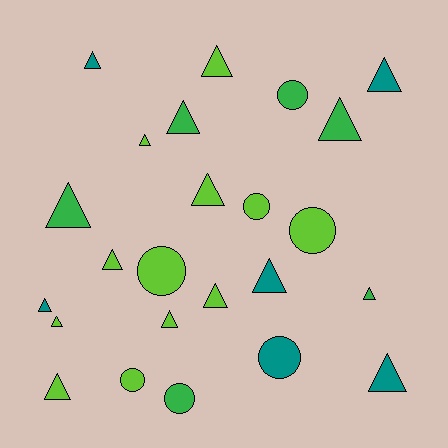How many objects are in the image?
There are 24 objects.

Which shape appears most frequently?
Triangle, with 17 objects.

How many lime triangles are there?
There are 8 lime triangles.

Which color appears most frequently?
Lime, with 12 objects.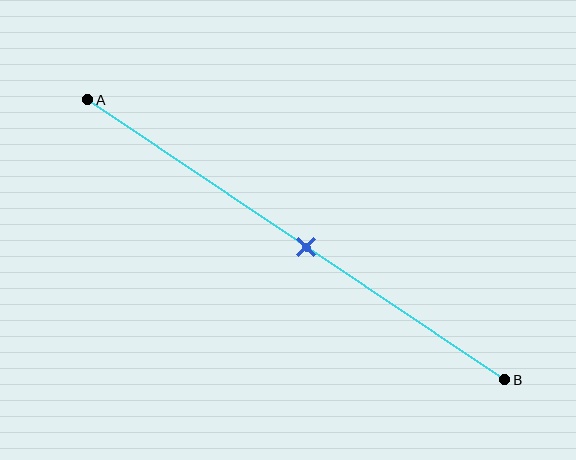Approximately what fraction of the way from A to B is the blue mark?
The blue mark is approximately 55% of the way from A to B.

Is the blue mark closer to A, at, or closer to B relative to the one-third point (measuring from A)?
The blue mark is closer to point B than the one-third point of segment AB.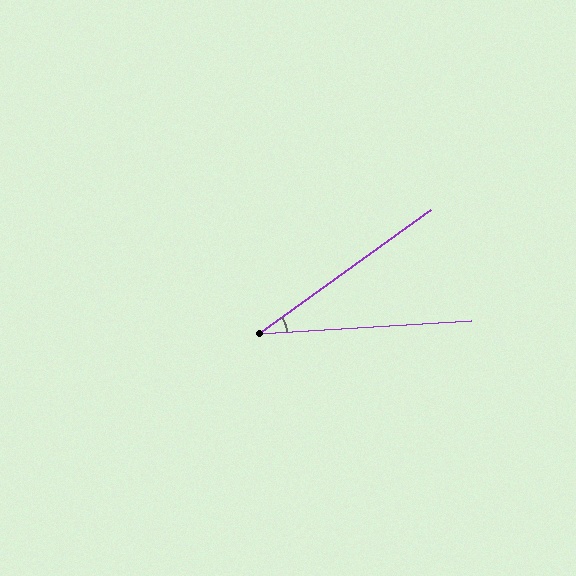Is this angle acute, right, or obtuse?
It is acute.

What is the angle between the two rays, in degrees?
Approximately 32 degrees.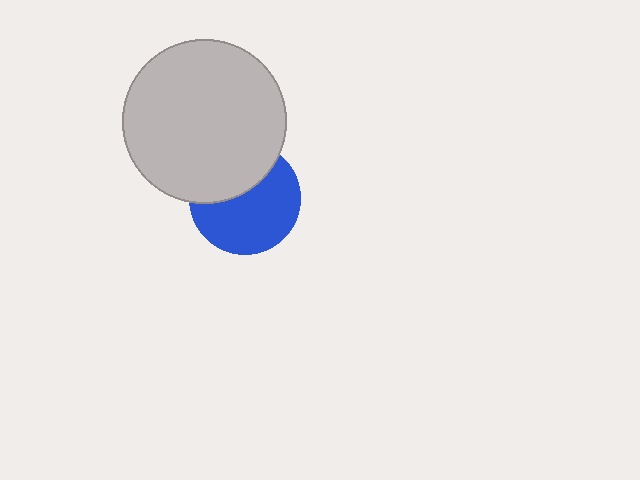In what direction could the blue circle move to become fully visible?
The blue circle could move down. That would shift it out from behind the light gray circle entirely.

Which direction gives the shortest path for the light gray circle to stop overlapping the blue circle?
Moving up gives the shortest separation.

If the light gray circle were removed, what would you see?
You would see the complete blue circle.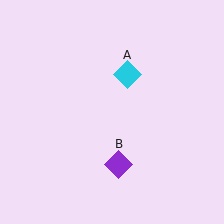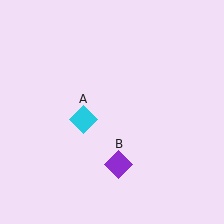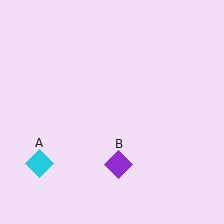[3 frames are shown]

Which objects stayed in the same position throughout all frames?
Purple diamond (object B) remained stationary.